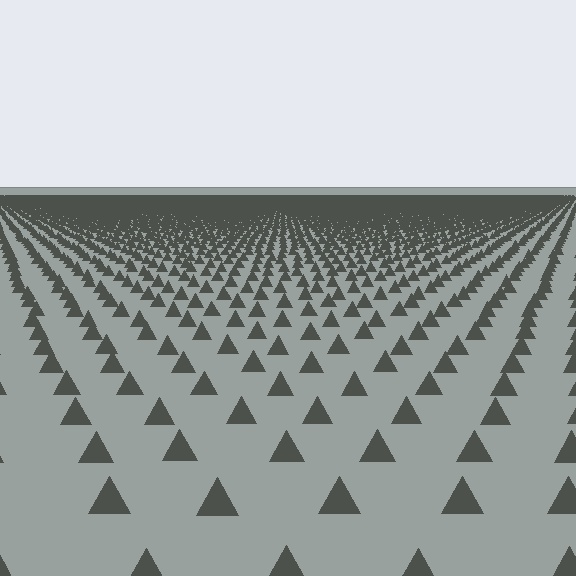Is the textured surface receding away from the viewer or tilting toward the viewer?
The surface is receding away from the viewer. Texture elements get smaller and denser toward the top.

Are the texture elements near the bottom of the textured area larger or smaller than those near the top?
Larger. Near the bottom, elements are closer to the viewer and appear at a bigger on-screen size.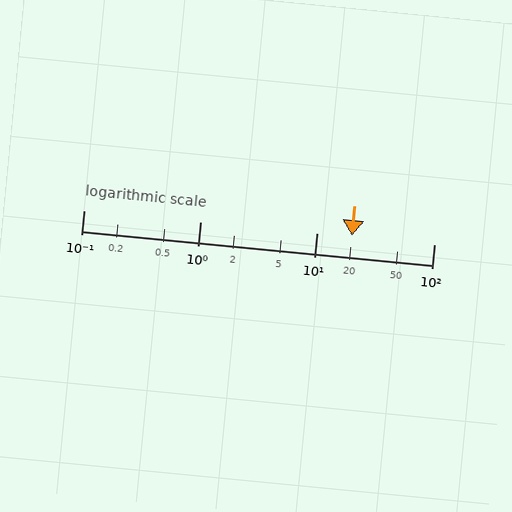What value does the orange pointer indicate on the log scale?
The pointer indicates approximately 20.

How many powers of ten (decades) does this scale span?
The scale spans 3 decades, from 0.1 to 100.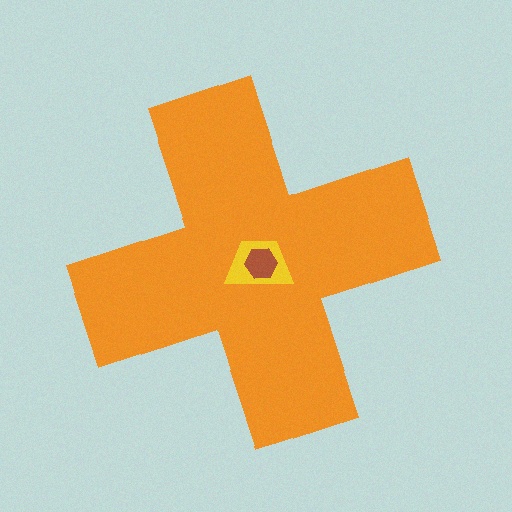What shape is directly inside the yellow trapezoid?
The brown hexagon.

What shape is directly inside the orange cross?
The yellow trapezoid.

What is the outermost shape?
The orange cross.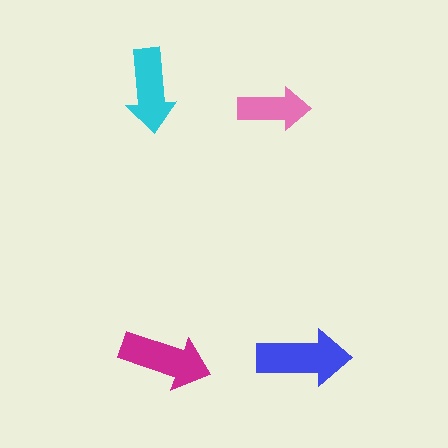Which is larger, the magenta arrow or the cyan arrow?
The magenta one.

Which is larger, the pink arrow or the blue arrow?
The blue one.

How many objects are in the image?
There are 4 objects in the image.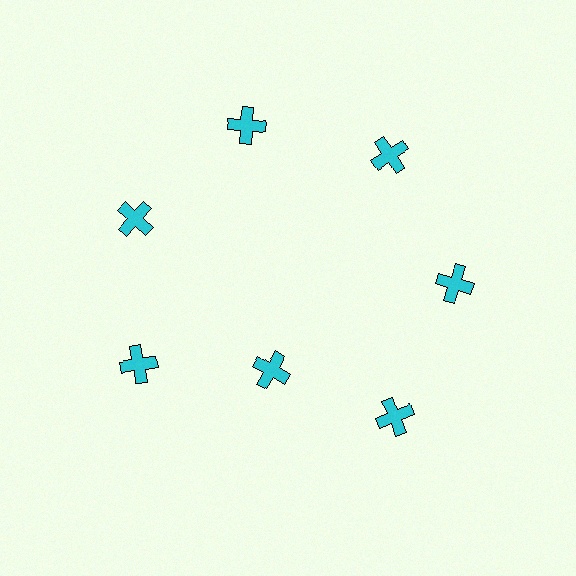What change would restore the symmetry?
The symmetry would be restored by moving it outward, back onto the ring so that all 7 crosses sit at equal angles and equal distance from the center.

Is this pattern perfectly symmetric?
No. The 7 cyan crosses are arranged in a ring, but one element near the 6 o'clock position is pulled inward toward the center, breaking the 7-fold rotational symmetry.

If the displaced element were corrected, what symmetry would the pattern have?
It would have 7-fold rotational symmetry — the pattern would map onto itself every 51 degrees.